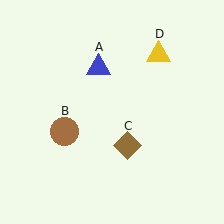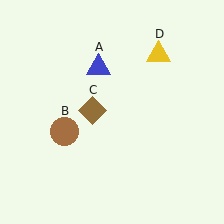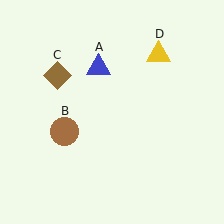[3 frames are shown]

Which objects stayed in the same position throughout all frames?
Blue triangle (object A) and brown circle (object B) and yellow triangle (object D) remained stationary.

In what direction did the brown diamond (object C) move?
The brown diamond (object C) moved up and to the left.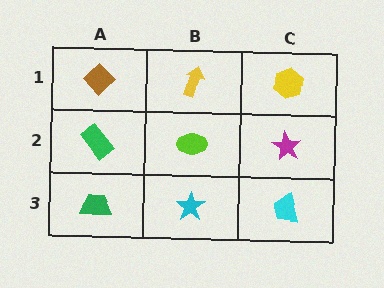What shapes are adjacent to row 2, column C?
A yellow hexagon (row 1, column C), a cyan trapezoid (row 3, column C), a lime ellipse (row 2, column B).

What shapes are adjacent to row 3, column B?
A lime ellipse (row 2, column B), a green trapezoid (row 3, column A), a cyan trapezoid (row 3, column C).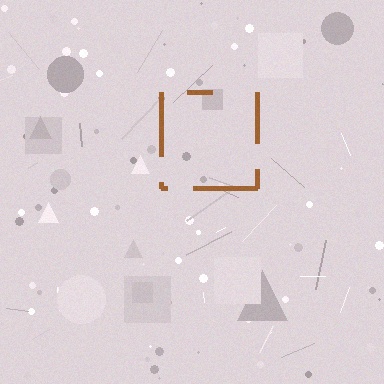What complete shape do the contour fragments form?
The contour fragments form a square.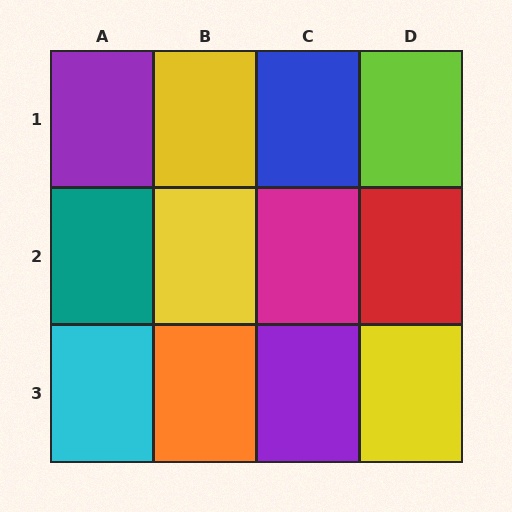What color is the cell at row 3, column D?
Yellow.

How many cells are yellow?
3 cells are yellow.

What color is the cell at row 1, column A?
Purple.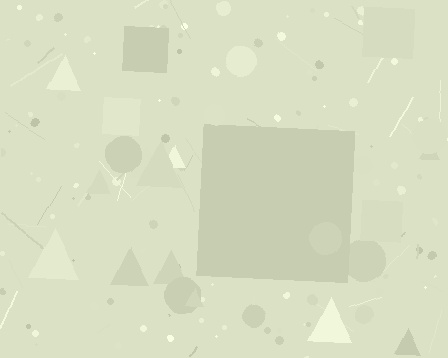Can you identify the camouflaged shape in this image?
The camouflaged shape is a square.